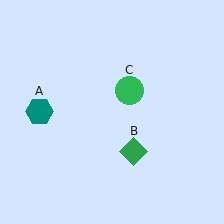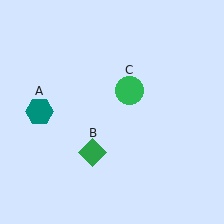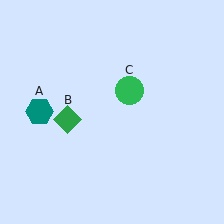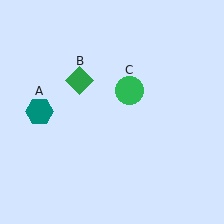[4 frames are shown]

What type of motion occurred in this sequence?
The green diamond (object B) rotated clockwise around the center of the scene.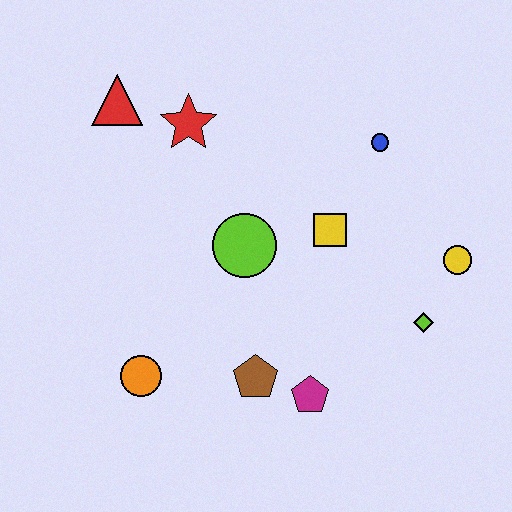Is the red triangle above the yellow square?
Yes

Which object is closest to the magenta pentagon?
The brown pentagon is closest to the magenta pentagon.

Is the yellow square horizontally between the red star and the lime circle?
No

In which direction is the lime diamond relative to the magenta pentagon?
The lime diamond is to the right of the magenta pentagon.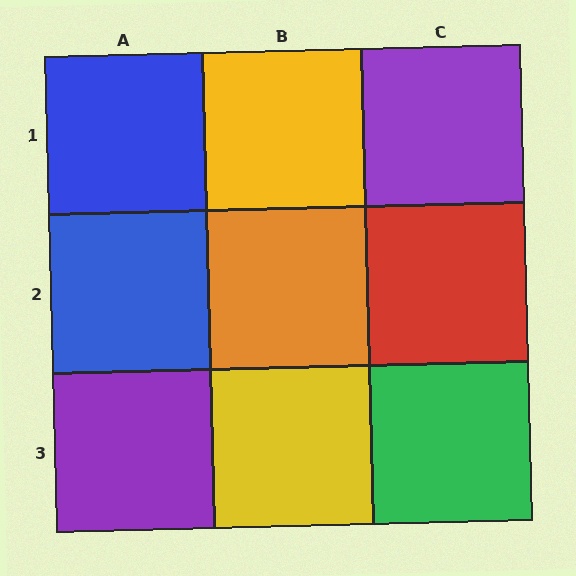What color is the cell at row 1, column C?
Purple.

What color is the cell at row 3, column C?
Green.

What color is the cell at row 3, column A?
Purple.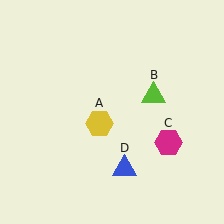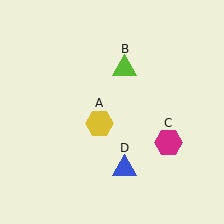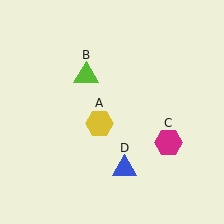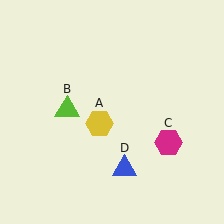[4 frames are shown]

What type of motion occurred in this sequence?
The lime triangle (object B) rotated counterclockwise around the center of the scene.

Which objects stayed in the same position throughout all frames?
Yellow hexagon (object A) and magenta hexagon (object C) and blue triangle (object D) remained stationary.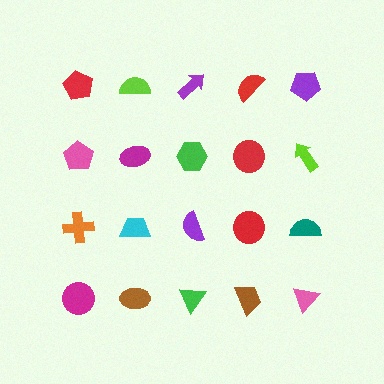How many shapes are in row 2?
5 shapes.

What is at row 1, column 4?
A red semicircle.